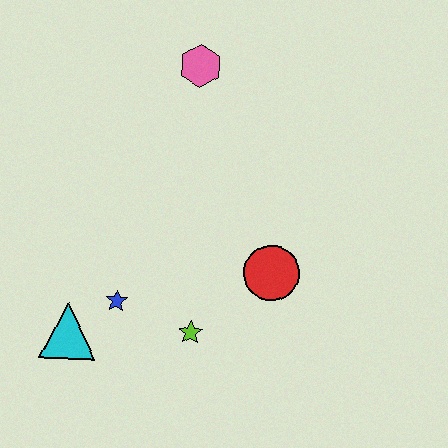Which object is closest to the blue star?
The cyan triangle is closest to the blue star.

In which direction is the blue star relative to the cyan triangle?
The blue star is to the right of the cyan triangle.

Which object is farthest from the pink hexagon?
The cyan triangle is farthest from the pink hexagon.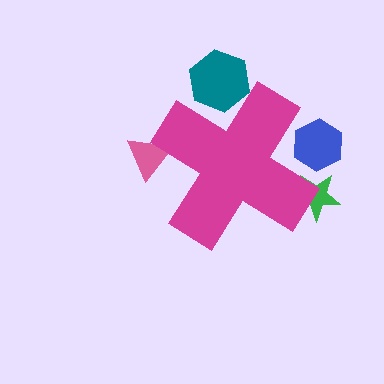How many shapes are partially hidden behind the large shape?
4 shapes are partially hidden.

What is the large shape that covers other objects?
A magenta cross.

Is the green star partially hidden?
Yes, the green star is partially hidden behind the magenta cross.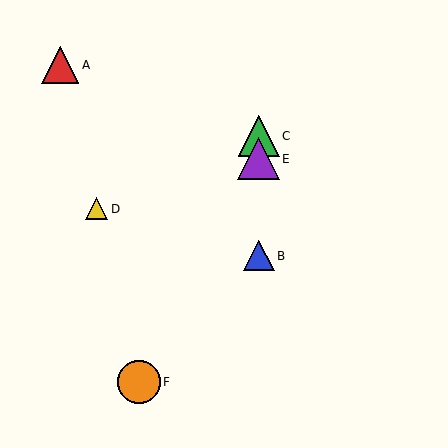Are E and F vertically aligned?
No, E is at x≈259 and F is at x≈139.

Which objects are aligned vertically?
Objects B, C, E are aligned vertically.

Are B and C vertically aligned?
Yes, both are at x≈259.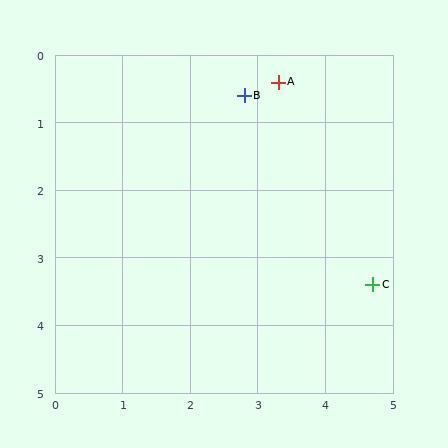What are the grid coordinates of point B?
Point B is at approximately (2.8, 0.6).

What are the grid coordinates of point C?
Point C is at approximately (4.7, 3.4).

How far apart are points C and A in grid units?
Points C and A are about 3.3 grid units apart.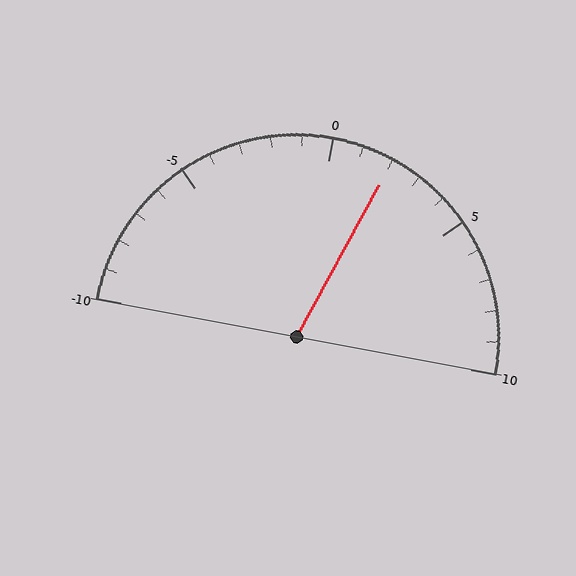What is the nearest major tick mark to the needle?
The nearest major tick mark is 0.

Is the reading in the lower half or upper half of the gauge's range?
The reading is in the upper half of the range (-10 to 10).